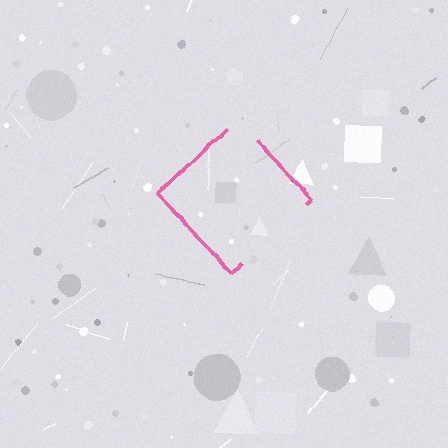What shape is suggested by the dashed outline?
The dashed outline suggests a diamond.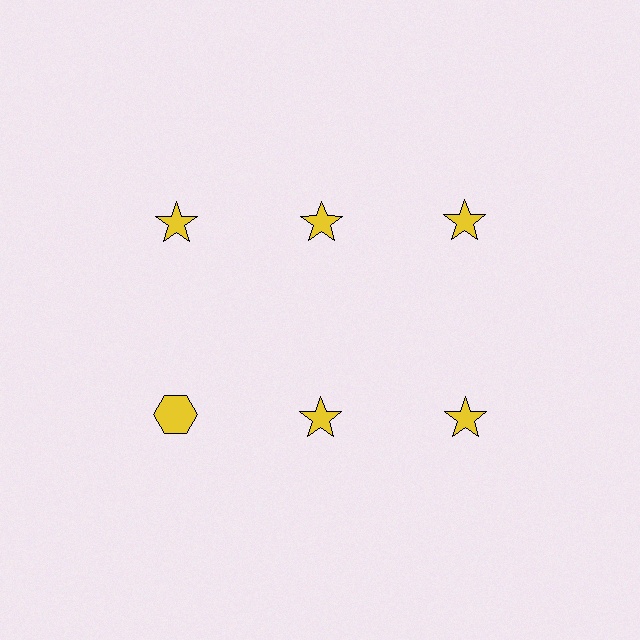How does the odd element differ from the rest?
It has a different shape: hexagon instead of star.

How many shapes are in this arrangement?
There are 6 shapes arranged in a grid pattern.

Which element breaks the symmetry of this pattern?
The yellow hexagon in the second row, leftmost column breaks the symmetry. All other shapes are yellow stars.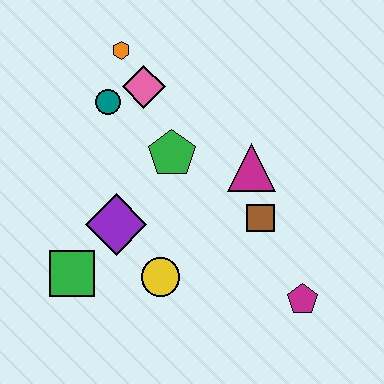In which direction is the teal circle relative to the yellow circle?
The teal circle is above the yellow circle.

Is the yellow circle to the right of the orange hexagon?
Yes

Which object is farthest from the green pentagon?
The magenta pentagon is farthest from the green pentagon.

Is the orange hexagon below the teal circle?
No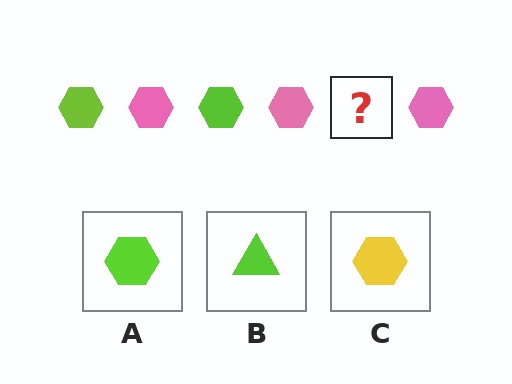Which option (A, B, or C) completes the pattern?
A.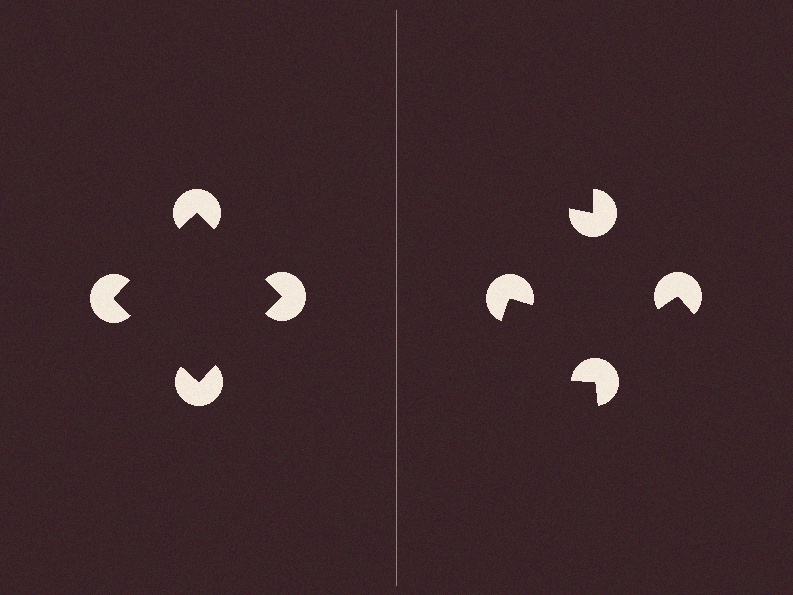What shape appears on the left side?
An illusory square.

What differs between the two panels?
The pac-man discs are positioned identically on both sides; only the wedge orientations differ. On the left they align to a square; on the right they are misaligned.